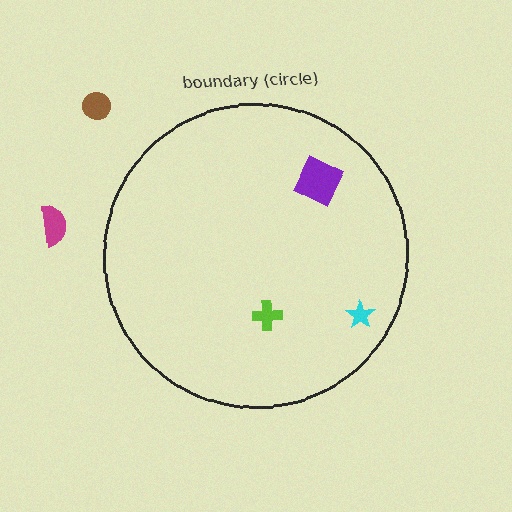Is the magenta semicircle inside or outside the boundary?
Outside.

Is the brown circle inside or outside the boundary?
Outside.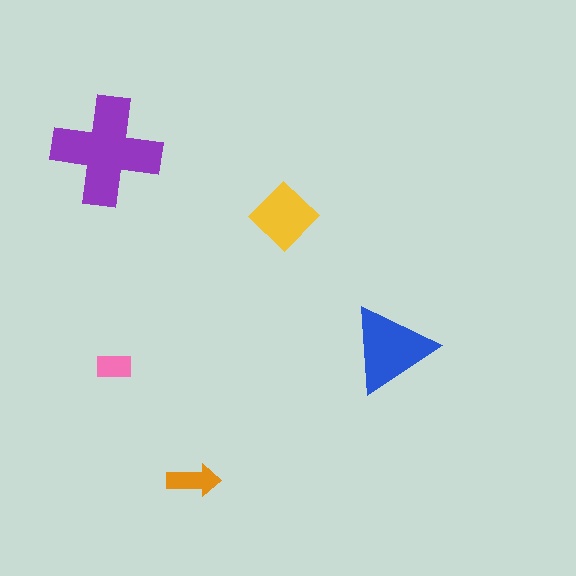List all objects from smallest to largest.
The pink rectangle, the orange arrow, the yellow diamond, the blue triangle, the purple cross.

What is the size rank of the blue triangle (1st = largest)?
2nd.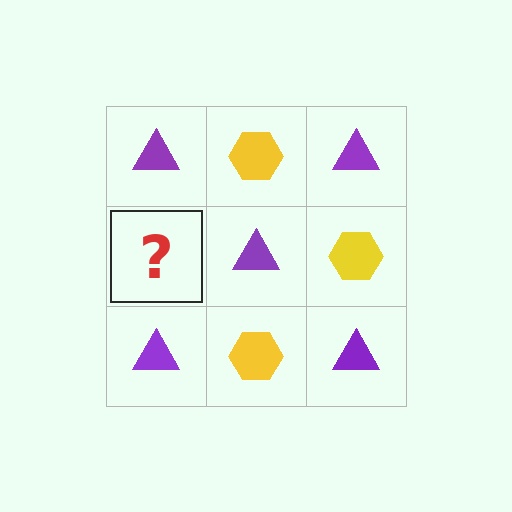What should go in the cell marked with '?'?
The missing cell should contain a yellow hexagon.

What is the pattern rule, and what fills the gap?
The rule is that it alternates purple triangle and yellow hexagon in a checkerboard pattern. The gap should be filled with a yellow hexagon.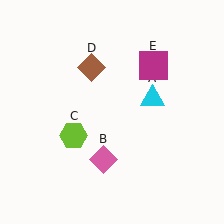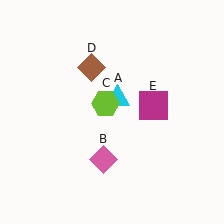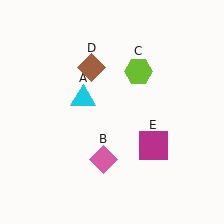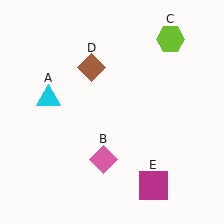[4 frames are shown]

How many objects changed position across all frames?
3 objects changed position: cyan triangle (object A), lime hexagon (object C), magenta square (object E).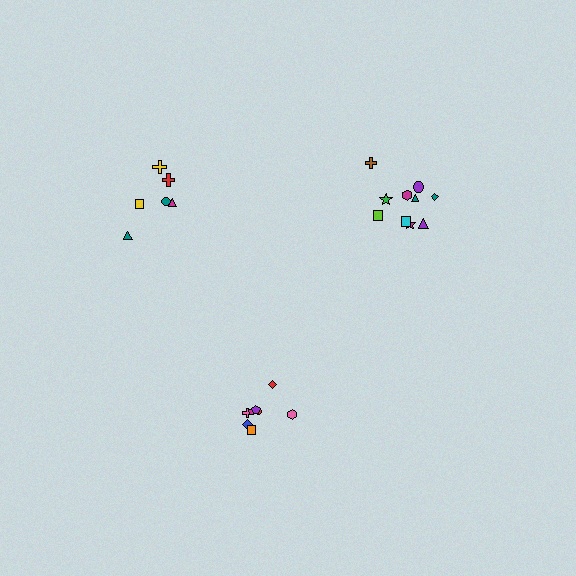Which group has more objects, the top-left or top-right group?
The top-right group.